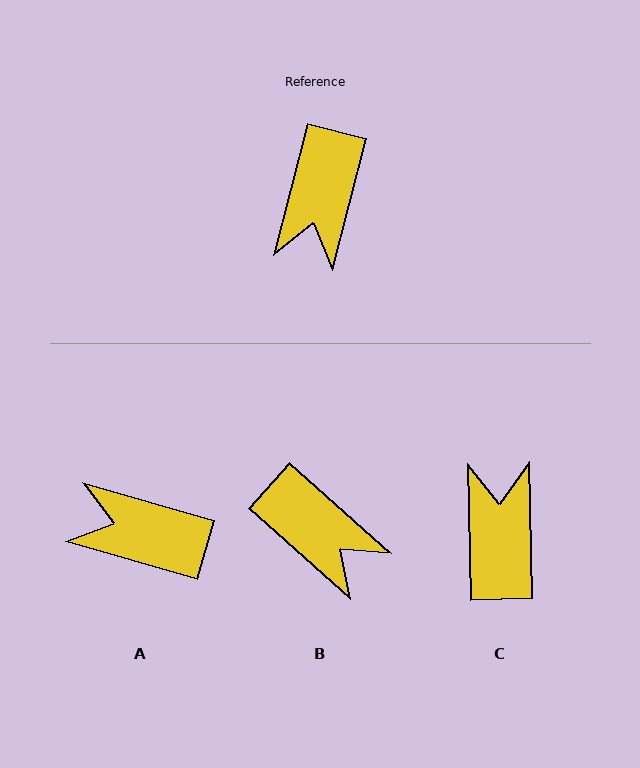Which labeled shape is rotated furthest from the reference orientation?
C, about 164 degrees away.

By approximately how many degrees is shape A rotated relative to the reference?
Approximately 92 degrees clockwise.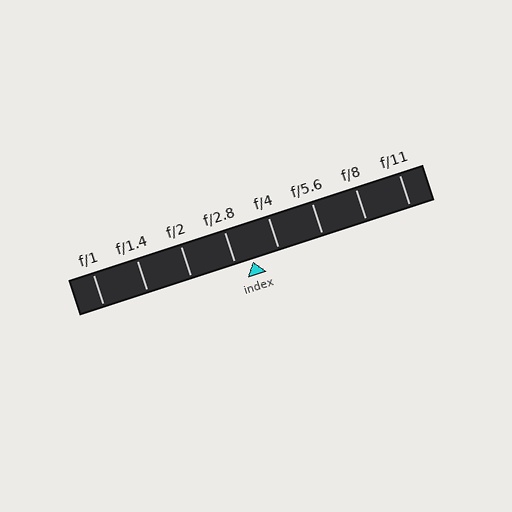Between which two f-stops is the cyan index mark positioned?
The index mark is between f/2.8 and f/4.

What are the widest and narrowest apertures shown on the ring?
The widest aperture shown is f/1 and the narrowest is f/11.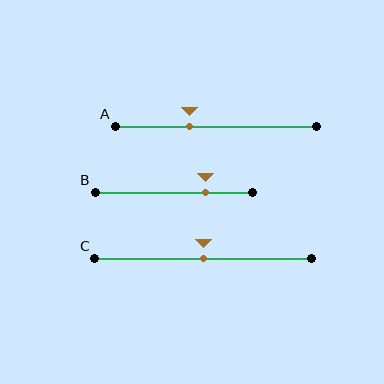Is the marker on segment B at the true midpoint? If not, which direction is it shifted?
No, the marker on segment B is shifted to the right by about 20% of the segment length.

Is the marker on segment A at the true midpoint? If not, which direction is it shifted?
No, the marker on segment A is shifted to the left by about 13% of the segment length.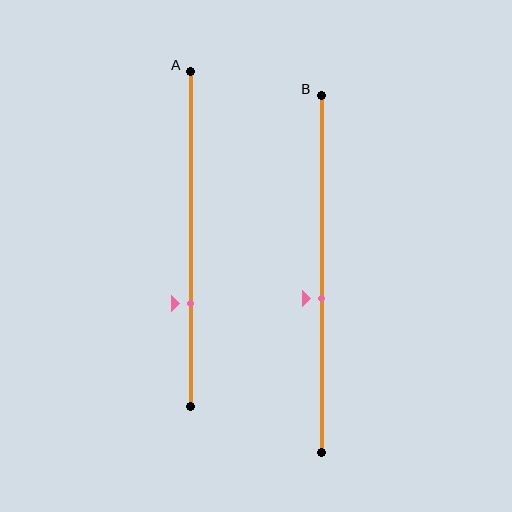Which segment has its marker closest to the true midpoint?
Segment B has its marker closest to the true midpoint.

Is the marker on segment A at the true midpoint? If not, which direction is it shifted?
No, the marker on segment A is shifted downward by about 19% of the segment length.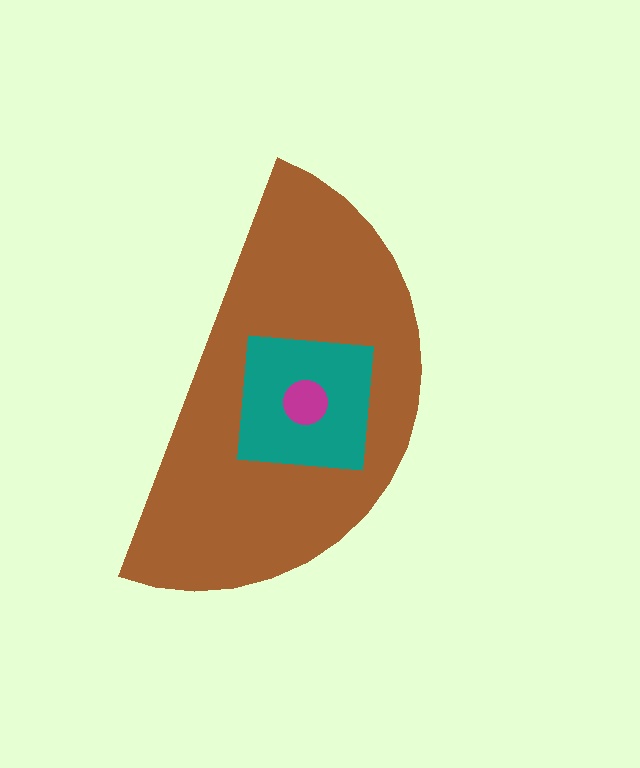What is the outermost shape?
The brown semicircle.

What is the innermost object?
The magenta circle.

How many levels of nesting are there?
3.